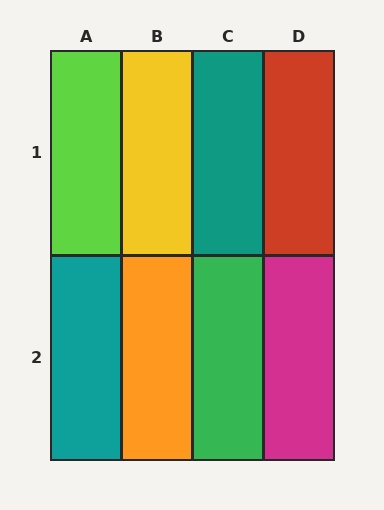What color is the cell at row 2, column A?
Teal.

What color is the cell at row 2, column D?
Magenta.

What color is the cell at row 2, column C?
Green.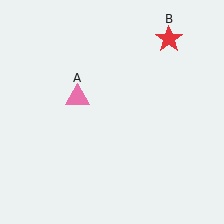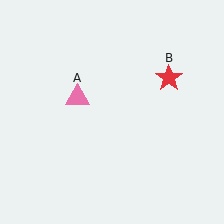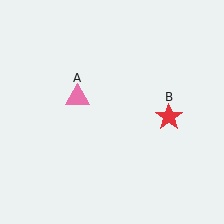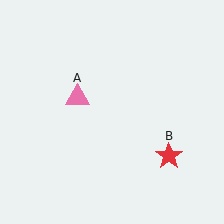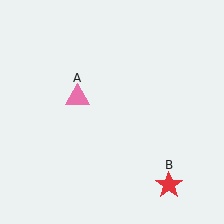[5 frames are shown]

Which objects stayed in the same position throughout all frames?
Pink triangle (object A) remained stationary.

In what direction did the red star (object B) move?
The red star (object B) moved down.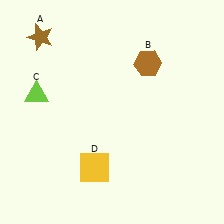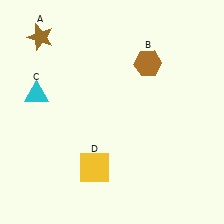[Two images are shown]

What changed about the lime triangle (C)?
In Image 1, C is lime. In Image 2, it changed to cyan.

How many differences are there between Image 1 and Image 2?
There is 1 difference between the two images.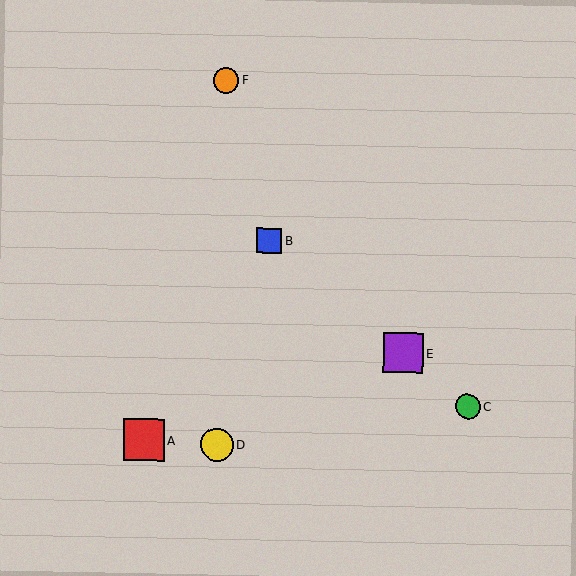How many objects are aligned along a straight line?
3 objects (B, C, E) are aligned along a straight line.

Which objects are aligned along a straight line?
Objects B, C, E are aligned along a straight line.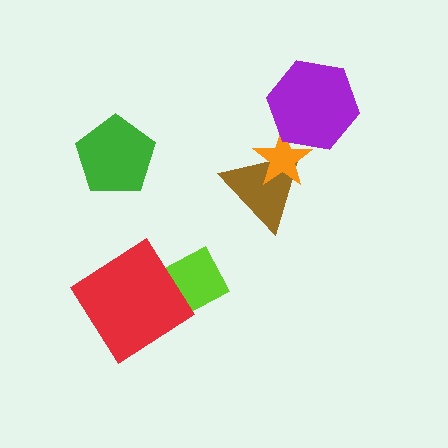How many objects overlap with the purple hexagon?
1 object overlaps with the purple hexagon.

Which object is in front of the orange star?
The purple hexagon is in front of the orange star.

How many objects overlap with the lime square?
0 objects overlap with the lime square.